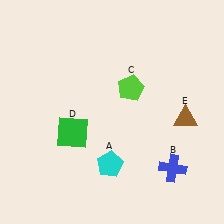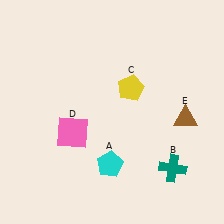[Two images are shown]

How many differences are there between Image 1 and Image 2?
There are 3 differences between the two images.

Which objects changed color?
B changed from blue to teal. C changed from lime to yellow. D changed from green to pink.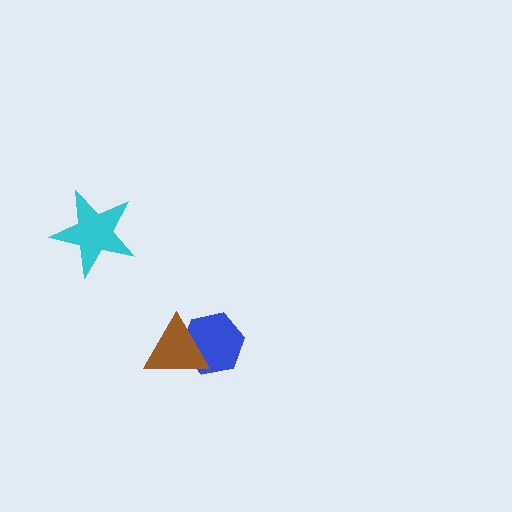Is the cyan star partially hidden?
No, no other shape covers it.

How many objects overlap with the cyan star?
0 objects overlap with the cyan star.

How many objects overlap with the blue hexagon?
1 object overlaps with the blue hexagon.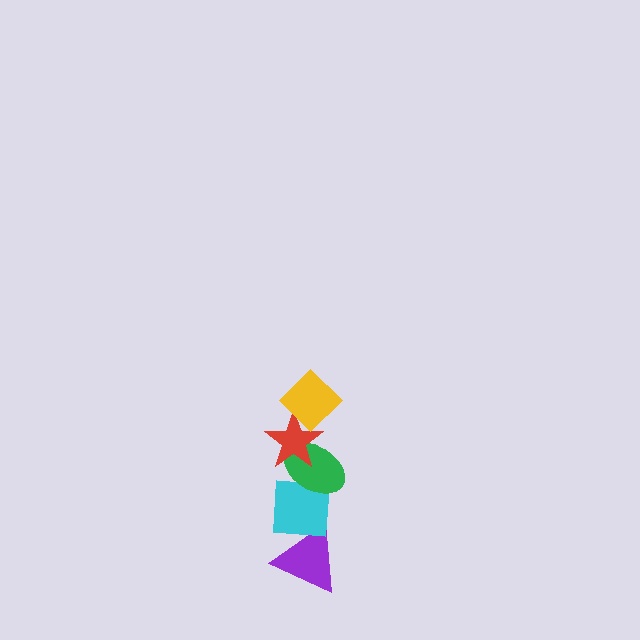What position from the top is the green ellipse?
The green ellipse is 3rd from the top.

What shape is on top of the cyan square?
The green ellipse is on top of the cyan square.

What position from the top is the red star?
The red star is 2nd from the top.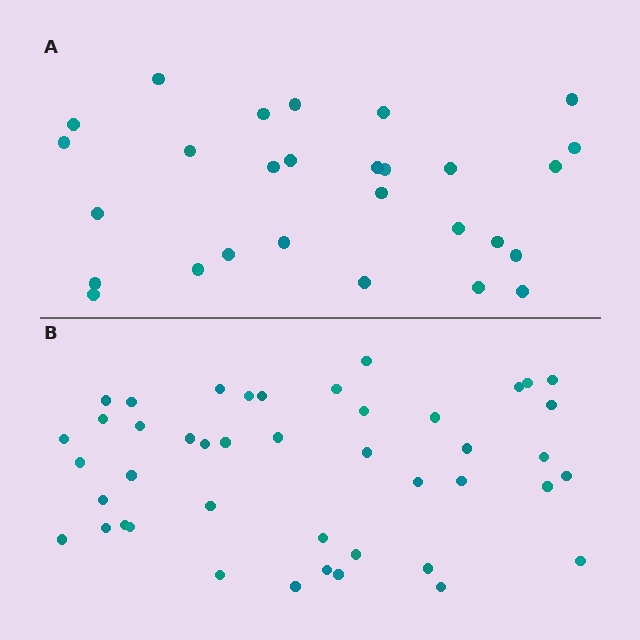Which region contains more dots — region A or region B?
Region B (the bottom region) has more dots.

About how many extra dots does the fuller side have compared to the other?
Region B has approximately 15 more dots than region A.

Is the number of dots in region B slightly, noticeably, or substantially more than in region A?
Region B has substantially more. The ratio is roughly 1.6 to 1.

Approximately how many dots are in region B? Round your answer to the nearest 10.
About 40 dots. (The exact count is 44, which rounds to 40.)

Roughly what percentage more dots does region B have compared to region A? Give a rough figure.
About 55% more.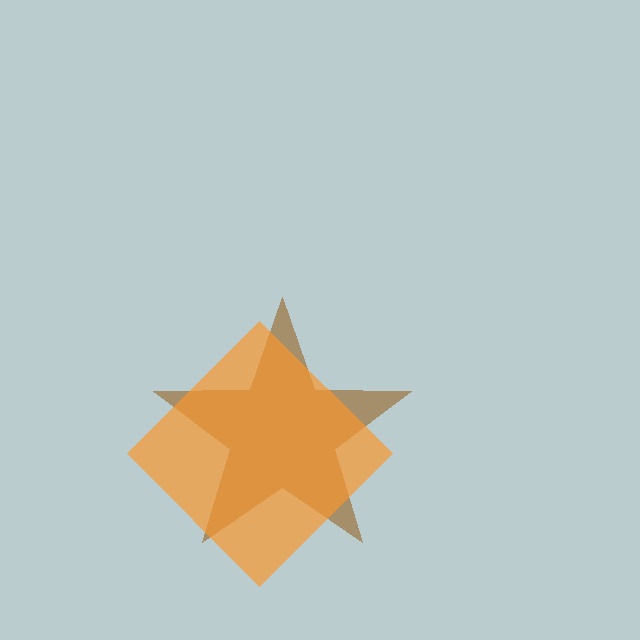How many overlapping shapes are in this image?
There are 2 overlapping shapes in the image.